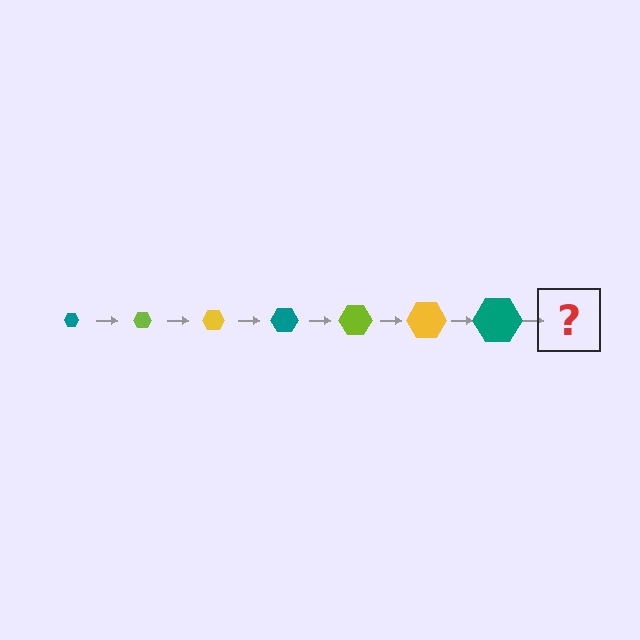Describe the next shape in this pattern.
It should be a lime hexagon, larger than the previous one.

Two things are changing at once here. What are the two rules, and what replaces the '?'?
The two rules are that the hexagon grows larger each step and the color cycles through teal, lime, and yellow. The '?' should be a lime hexagon, larger than the previous one.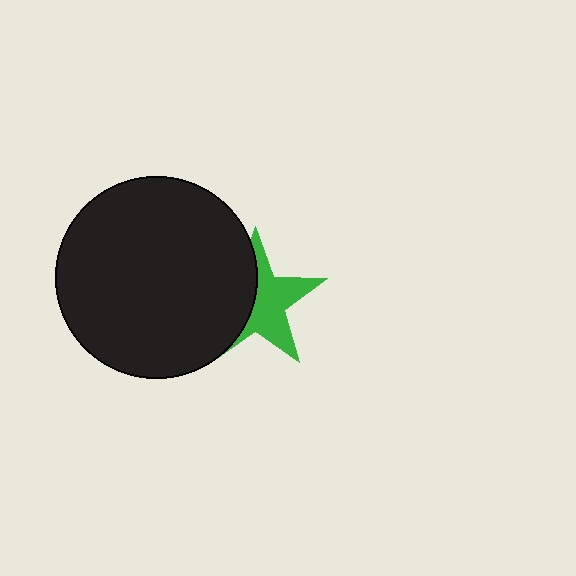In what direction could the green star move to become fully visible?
The green star could move right. That would shift it out from behind the black circle entirely.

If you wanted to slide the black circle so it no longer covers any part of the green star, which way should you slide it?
Slide it left — that is the most direct way to separate the two shapes.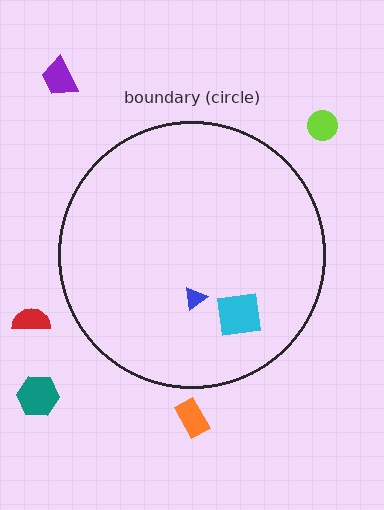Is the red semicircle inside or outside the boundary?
Outside.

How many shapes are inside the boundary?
2 inside, 5 outside.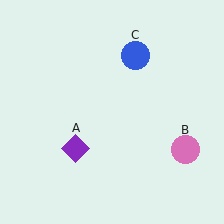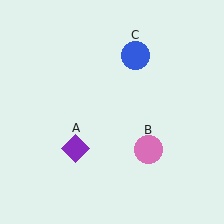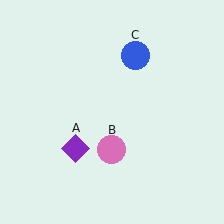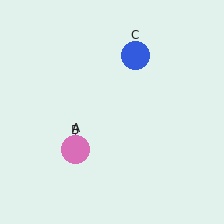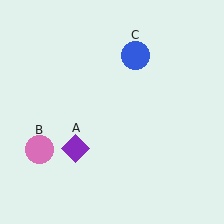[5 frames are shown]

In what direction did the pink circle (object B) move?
The pink circle (object B) moved left.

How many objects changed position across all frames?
1 object changed position: pink circle (object B).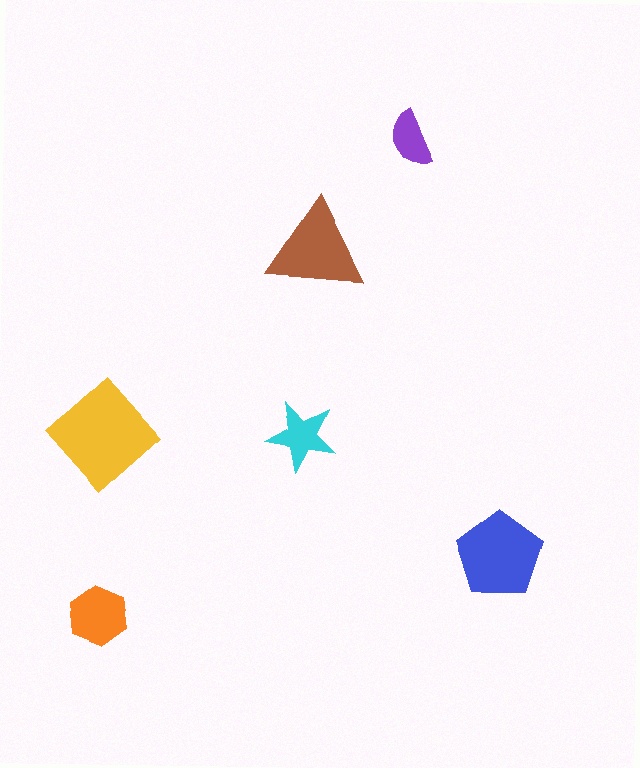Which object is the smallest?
The purple semicircle.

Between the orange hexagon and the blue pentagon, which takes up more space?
The blue pentagon.